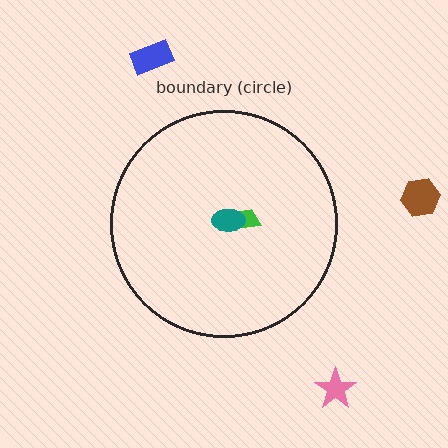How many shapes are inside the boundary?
2 inside, 3 outside.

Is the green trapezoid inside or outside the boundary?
Inside.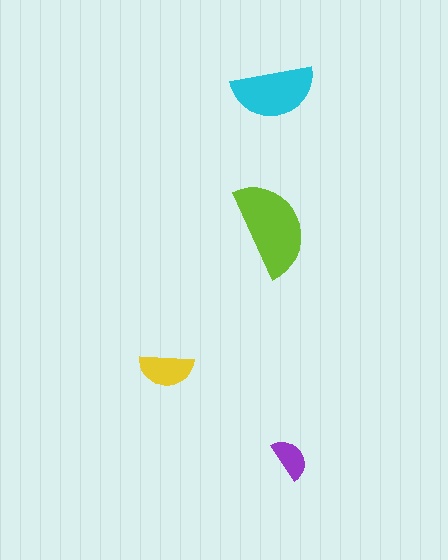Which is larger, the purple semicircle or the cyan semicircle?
The cyan one.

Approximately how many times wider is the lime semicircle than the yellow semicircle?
About 2 times wider.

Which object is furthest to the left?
The yellow semicircle is leftmost.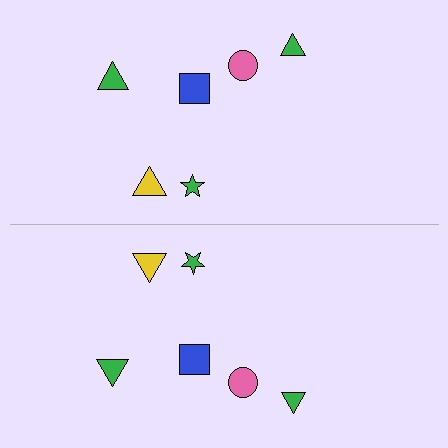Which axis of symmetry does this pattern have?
The pattern has a horizontal axis of symmetry running through the center of the image.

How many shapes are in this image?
There are 12 shapes in this image.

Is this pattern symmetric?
Yes, this pattern has bilateral (reflection) symmetry.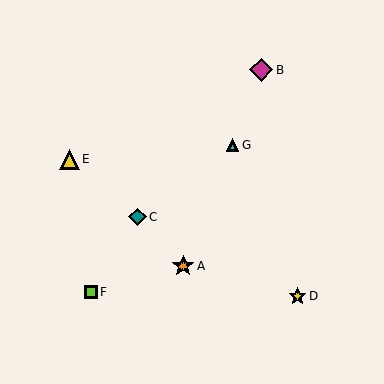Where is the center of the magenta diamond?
The center of the magenta diamond is at (261, 70).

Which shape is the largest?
The magenta diamond (labeled B) is the largest.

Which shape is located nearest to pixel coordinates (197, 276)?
The orange star (labeled A) at (183, 266) is nearest to that location.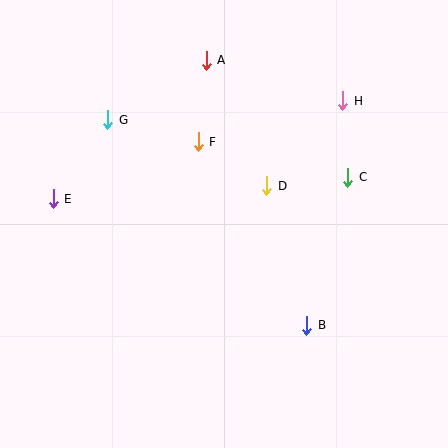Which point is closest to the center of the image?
Point D at (267, 186) is closest to the center.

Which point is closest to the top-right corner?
Point H is closest to the top-right corner.